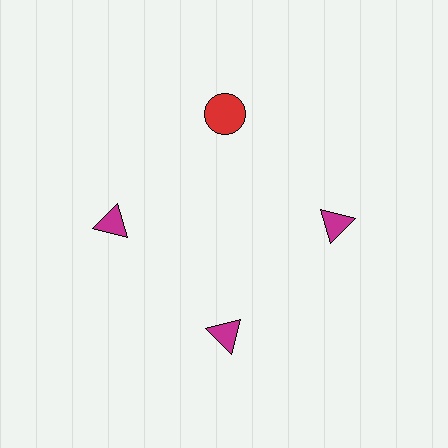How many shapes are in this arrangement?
There are 4 shapes arranged in a ring pattern.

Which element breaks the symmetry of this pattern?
The red circle at roughly the 12 o'clock position breaks the symmetry. All other shapes are magenta triangles.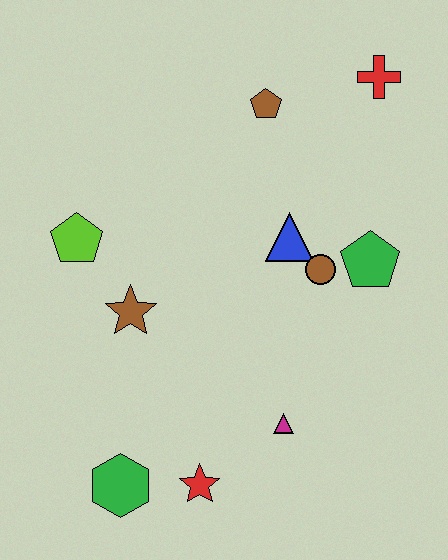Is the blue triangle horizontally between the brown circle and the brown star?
Yes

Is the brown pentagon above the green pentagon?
Yes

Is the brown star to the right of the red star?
No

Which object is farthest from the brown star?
The red cross is farthest from the brown star.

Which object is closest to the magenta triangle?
The red star is closest to the magenta triangle.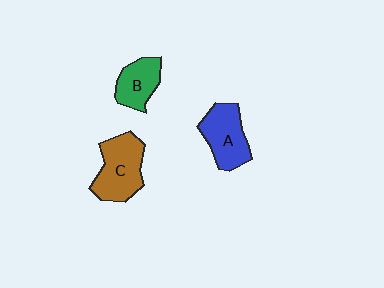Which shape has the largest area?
Shape C (brown).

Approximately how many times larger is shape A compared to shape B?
Approximately 1.3 times.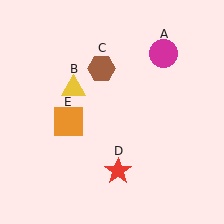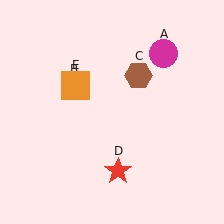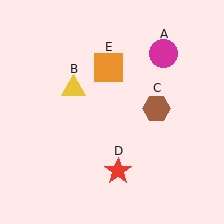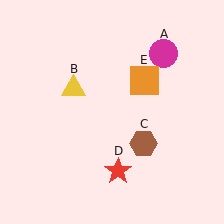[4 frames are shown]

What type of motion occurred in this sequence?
The brown hexagon (object C), orange square (object E) rotated clockwise around the center of the scene.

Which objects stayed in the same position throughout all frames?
Magenta circle (object A) and yellow triangle (object B) and red star (object D) remained stationary.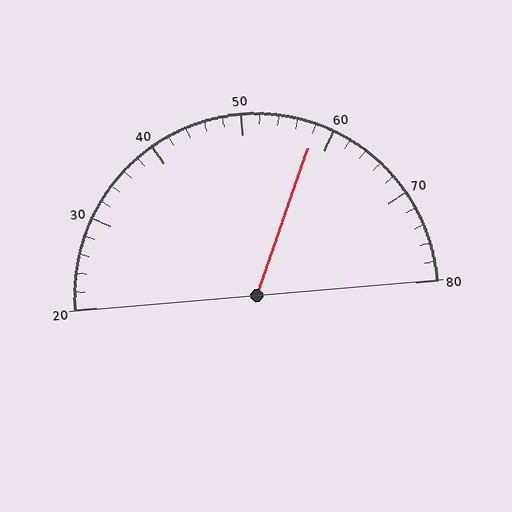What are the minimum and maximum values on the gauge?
The gauge ranges from 20 to 80.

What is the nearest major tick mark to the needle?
The nearest major tick mark is 60.